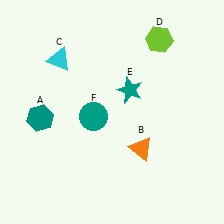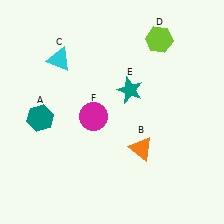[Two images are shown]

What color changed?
The circle (F) changed from teal in Image 1 to magenta in Image 2.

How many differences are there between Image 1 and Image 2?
There is 1 difference between the two images.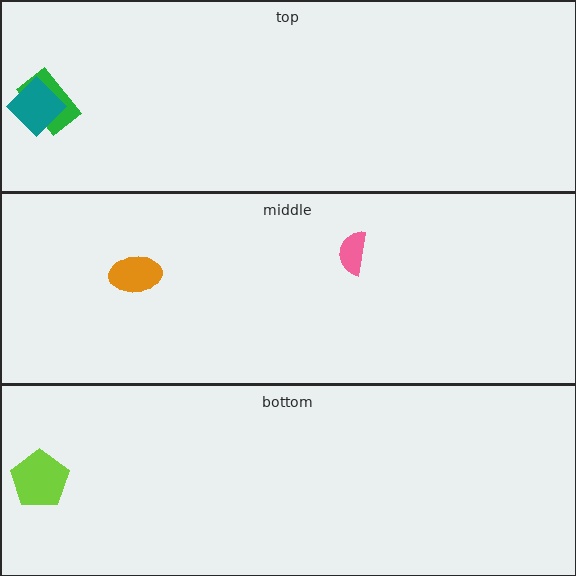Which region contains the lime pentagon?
The bottom region.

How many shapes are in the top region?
2.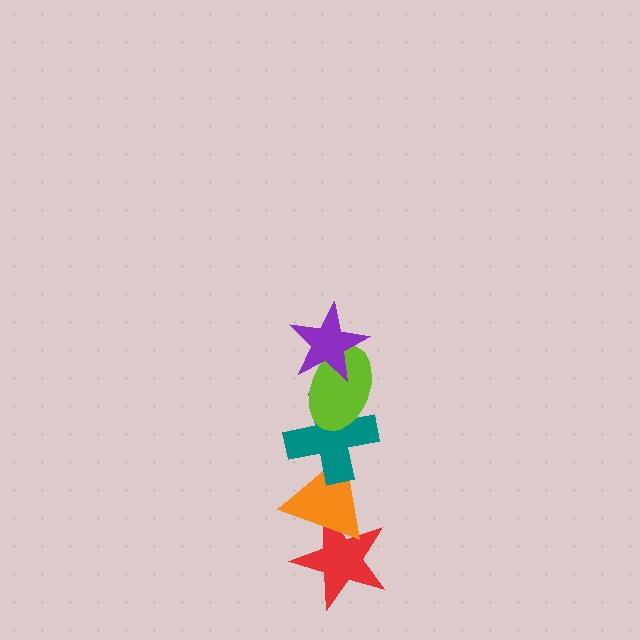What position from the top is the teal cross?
The teal cross is 3rd from the top.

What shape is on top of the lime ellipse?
The purple star is on top of the lime ellipse.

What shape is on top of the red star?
The orange triangle is on top of the red star.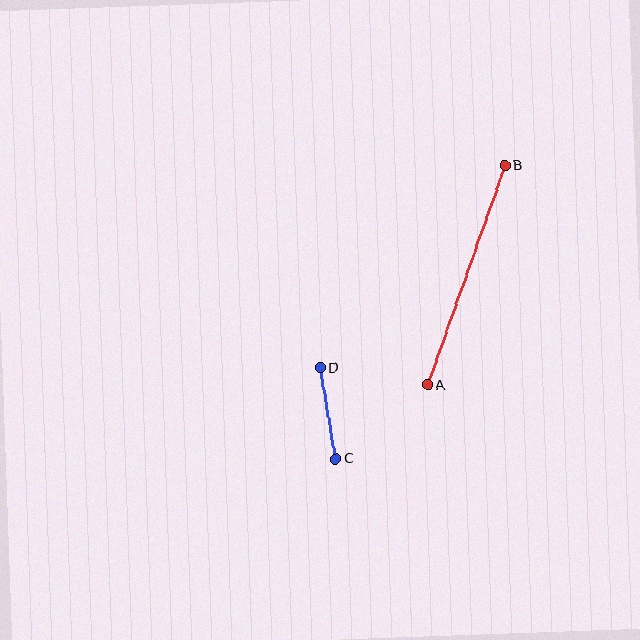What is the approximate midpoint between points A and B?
The midpoint is at approximately (466, 275) pixels.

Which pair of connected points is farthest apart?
Points A and B are farthest apart.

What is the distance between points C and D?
The distance is approximately 93 pixels.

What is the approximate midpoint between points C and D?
The midpoint is at approximately (328, 413) pixels.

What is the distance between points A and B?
The distance is approximately 232 pixels.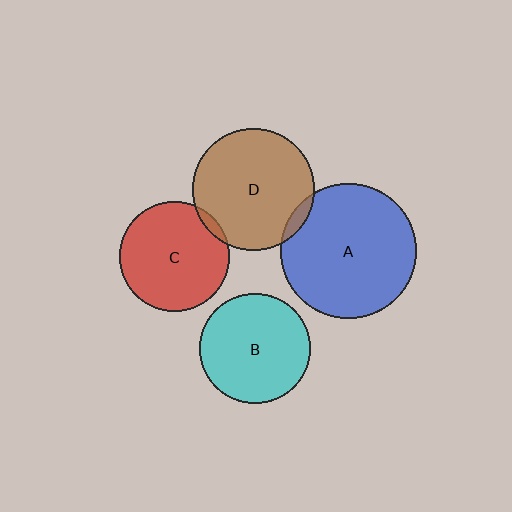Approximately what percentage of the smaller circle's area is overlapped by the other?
Approximately 5%.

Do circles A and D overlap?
Yes.